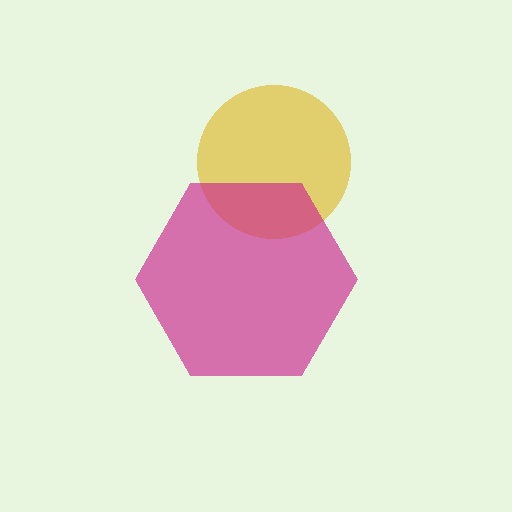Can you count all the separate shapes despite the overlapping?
Yes, there are 2 separate shapes.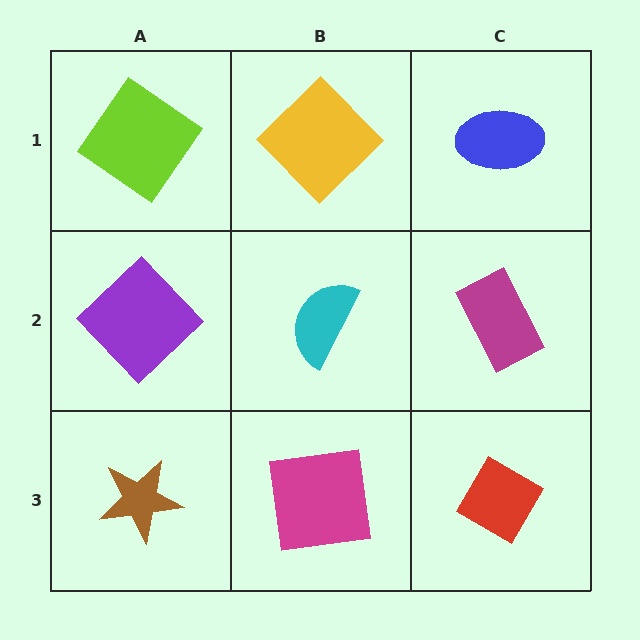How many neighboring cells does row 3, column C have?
2.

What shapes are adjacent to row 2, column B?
A yellow diamond (row 1, column B), a magenta square (row 3, column B), a purple diamond (row 2, column A), a magenta rectangle (row 2, column C).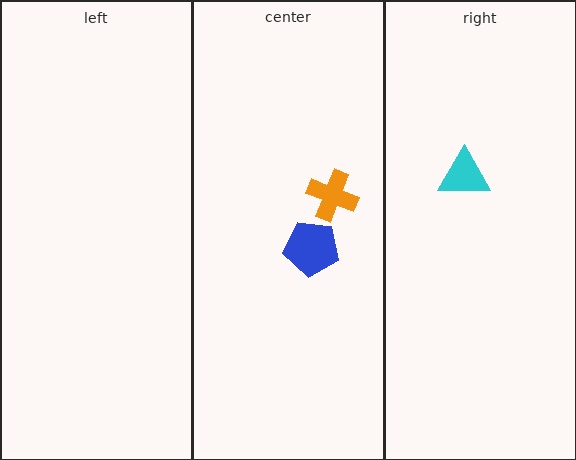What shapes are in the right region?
The cyan triangle.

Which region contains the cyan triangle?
The right region.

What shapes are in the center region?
The blue pentagon, the orange cross.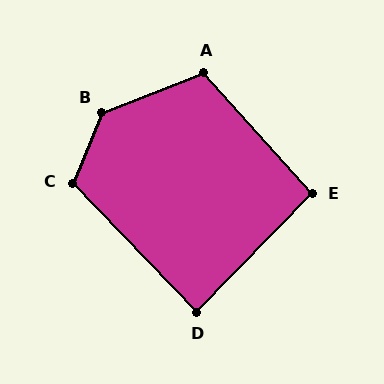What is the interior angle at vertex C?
Approximately 113 degrees (obtuse).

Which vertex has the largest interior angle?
B, at approximately 134 degrees.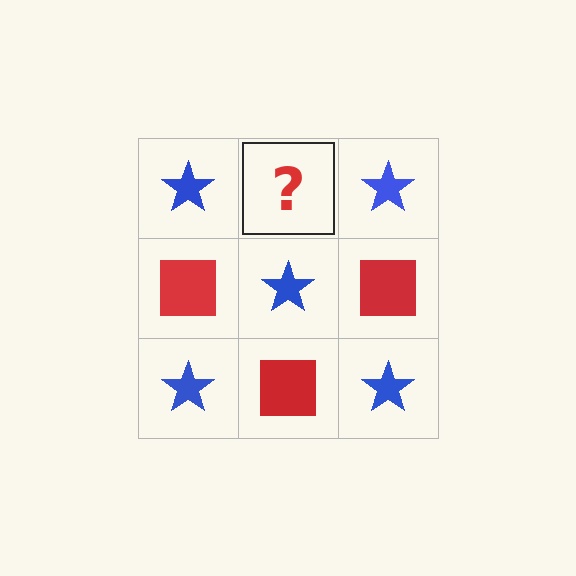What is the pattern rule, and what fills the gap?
The rule is that it alternates blue star and red square in a checkerboard pattern. The gap should be filled with a red square.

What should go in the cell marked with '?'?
The missing cell should contain a red square.